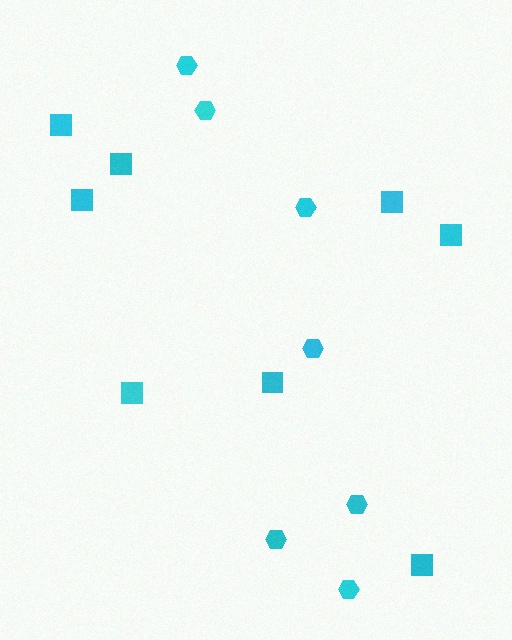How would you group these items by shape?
There are 2 groups: one group of hexagons (7) and one group of squares (8).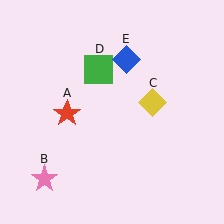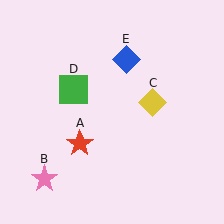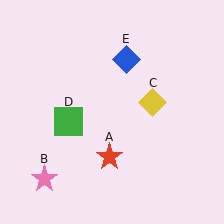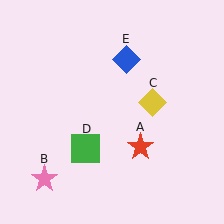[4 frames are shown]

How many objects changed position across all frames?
2 objects changed position: red star (object A), green square (object D).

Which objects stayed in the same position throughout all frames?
Pink star (object B) and yellow diamond (object C) and blue diamond (object E) remained stationary.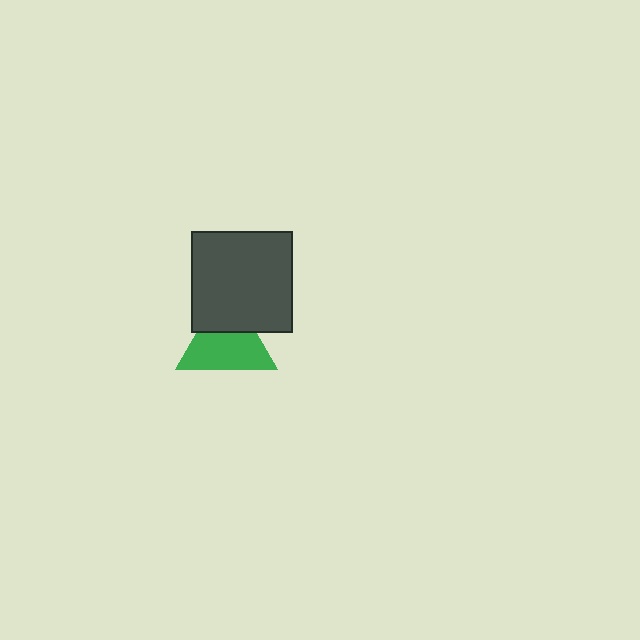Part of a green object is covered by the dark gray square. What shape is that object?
It is a triangle.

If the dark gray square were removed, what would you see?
You would see the complete green triangle.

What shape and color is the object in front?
The object in front is a dark gray square.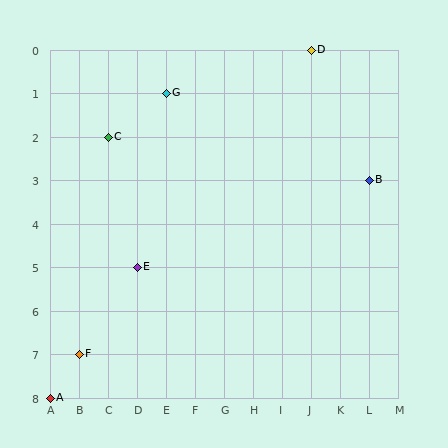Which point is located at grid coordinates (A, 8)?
Point A is at (A, 8).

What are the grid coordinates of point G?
Point G is at grid coordinates (E, 1).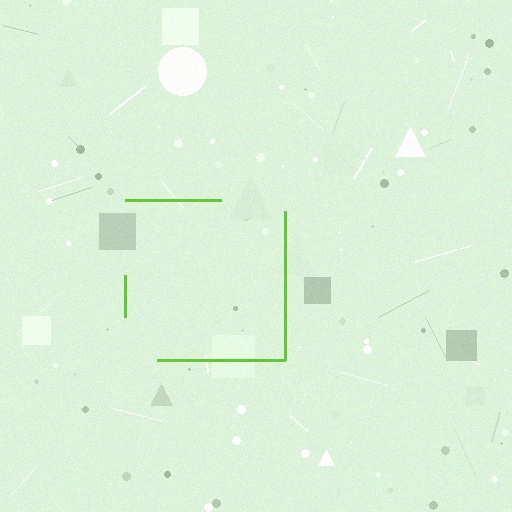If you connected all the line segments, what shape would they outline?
They would outline a square.